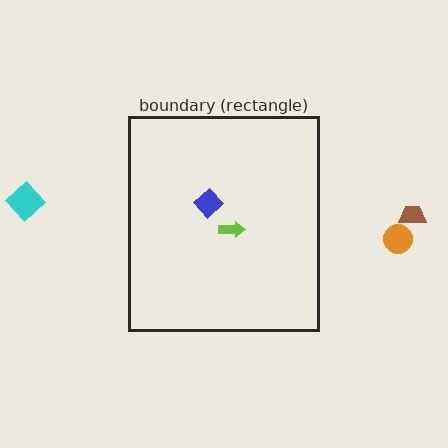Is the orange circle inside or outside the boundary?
Outside.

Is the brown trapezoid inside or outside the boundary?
Outside.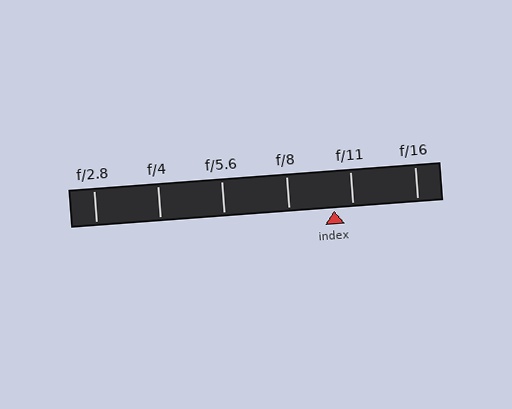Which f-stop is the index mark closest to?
The index mark is closest to f/11.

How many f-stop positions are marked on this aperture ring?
There are 6 f-stop positions marked.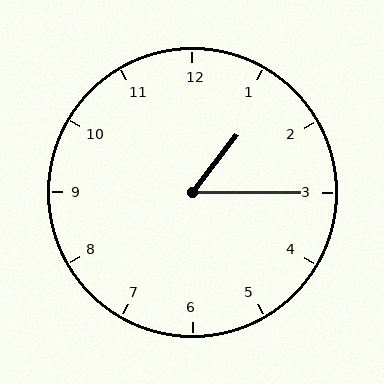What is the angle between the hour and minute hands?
Approximately 52 degrees.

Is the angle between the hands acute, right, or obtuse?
It is acute.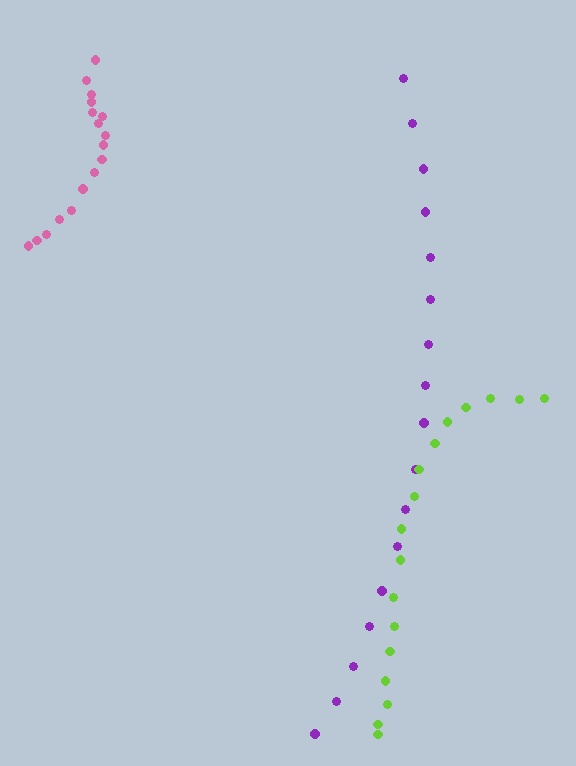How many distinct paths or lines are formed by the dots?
There are 3 distinct paths.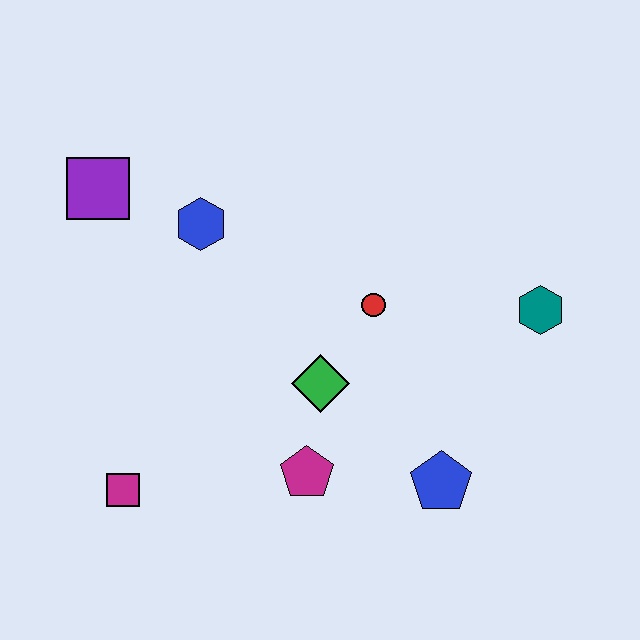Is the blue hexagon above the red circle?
Yes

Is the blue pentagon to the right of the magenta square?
Yes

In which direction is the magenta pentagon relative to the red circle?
The magenta pentagon is below the red circle.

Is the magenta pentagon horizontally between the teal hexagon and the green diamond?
No